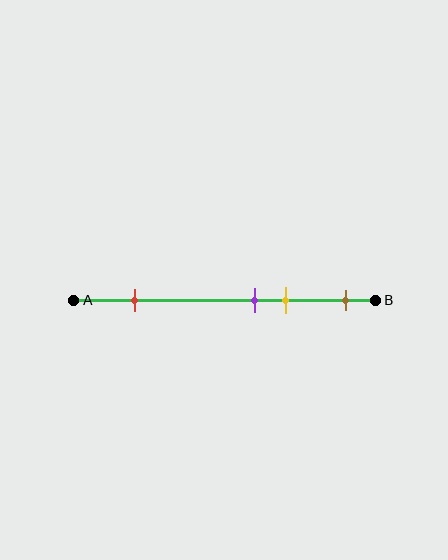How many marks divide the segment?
There are 4 marks dividing the segment.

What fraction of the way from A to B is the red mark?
The red mark is approximately 20% (0.2) of the way from A to B.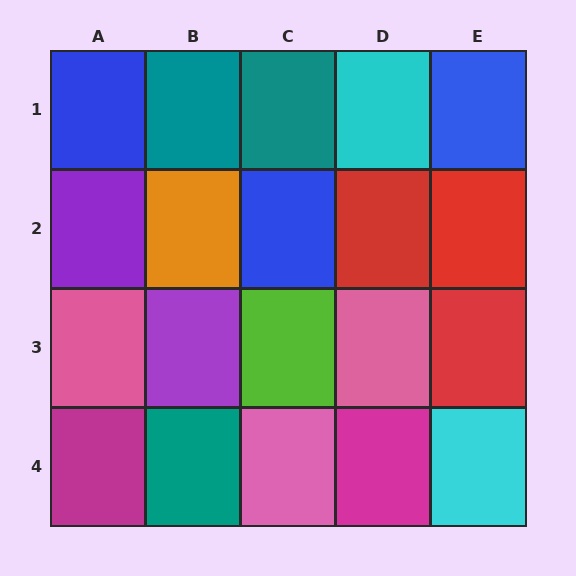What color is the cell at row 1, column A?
Blue.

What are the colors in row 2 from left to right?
Purple, orange, blue, red, red.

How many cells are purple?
2 cells are purple.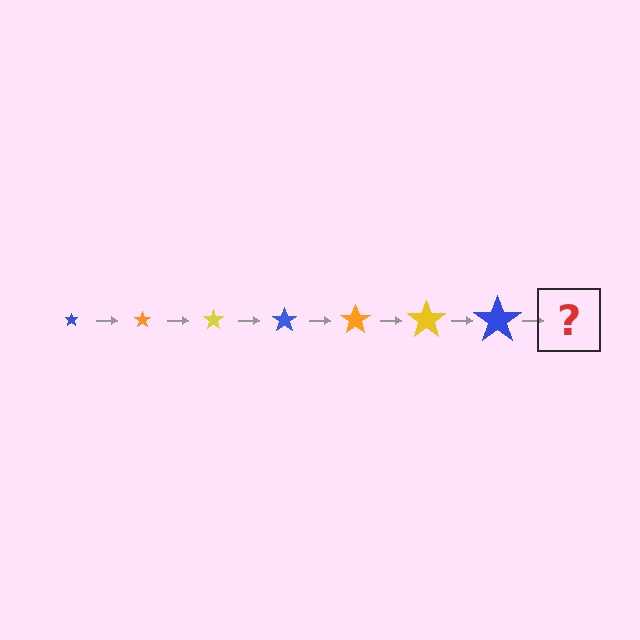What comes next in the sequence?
The next element should be an orange star, larger than the previous one.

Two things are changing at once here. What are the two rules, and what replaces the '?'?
The two rules are that the star grows larger each step and the color cycles through blue, orange, and yellow. The '?' should be an orange star, larger than the previous one.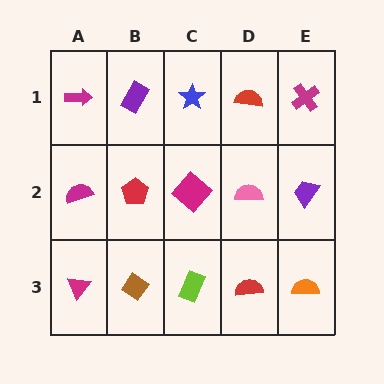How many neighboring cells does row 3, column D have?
3.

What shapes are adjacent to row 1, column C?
A magenta diamond (row 2, column C), a purple rectangle (row 1, column B), a red semicircle (row 1, column D).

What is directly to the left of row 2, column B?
A magenta semicircle.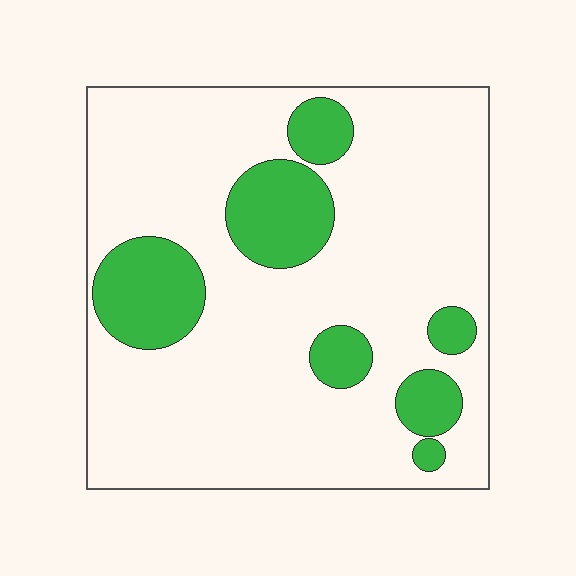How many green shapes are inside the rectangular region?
7.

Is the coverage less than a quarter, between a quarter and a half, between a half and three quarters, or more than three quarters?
Less than a quarter.